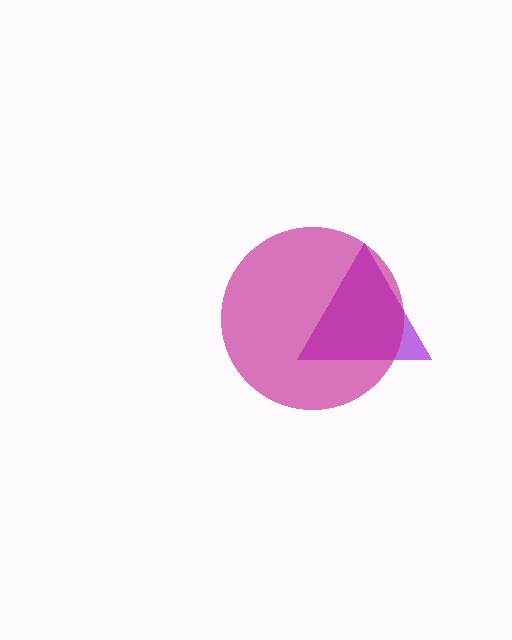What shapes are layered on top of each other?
The layered shapes are: a purple triangle, a magenta circle.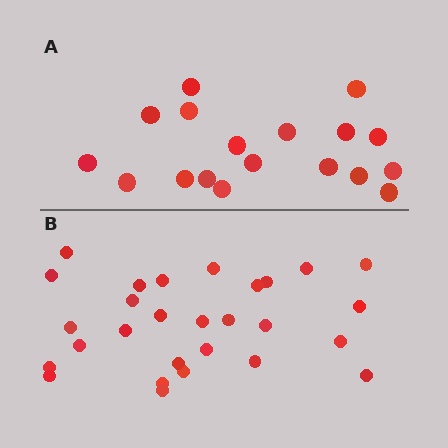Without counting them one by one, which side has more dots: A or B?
Region B (the bottom region) has more dots.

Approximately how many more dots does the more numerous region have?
Region B has roughly 10 or so more dots than region A.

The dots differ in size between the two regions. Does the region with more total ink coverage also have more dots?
No. Region A has more total ink coverage because its dots are larger, but region B actually contains more individual dots. Total area can be misleading — the number of items is what matters here.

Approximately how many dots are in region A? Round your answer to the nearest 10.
About 20 dots. (The exact count is 18, which rounds to 20.)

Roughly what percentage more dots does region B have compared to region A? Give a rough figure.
About 55% more.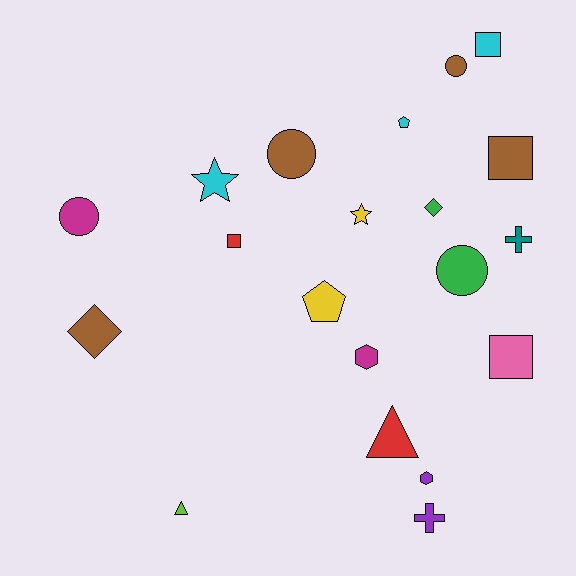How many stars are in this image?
There are 2 stars.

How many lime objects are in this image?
There is 1 lime object.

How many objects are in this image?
There are 20 objects.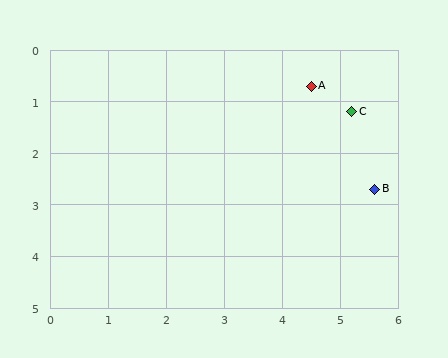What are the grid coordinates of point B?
Point B is at approximately (5.6, 2.7).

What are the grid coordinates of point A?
Point A is at approximately (4.5, 0.7).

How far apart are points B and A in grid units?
Points B and A are about 2.3 grid units apart.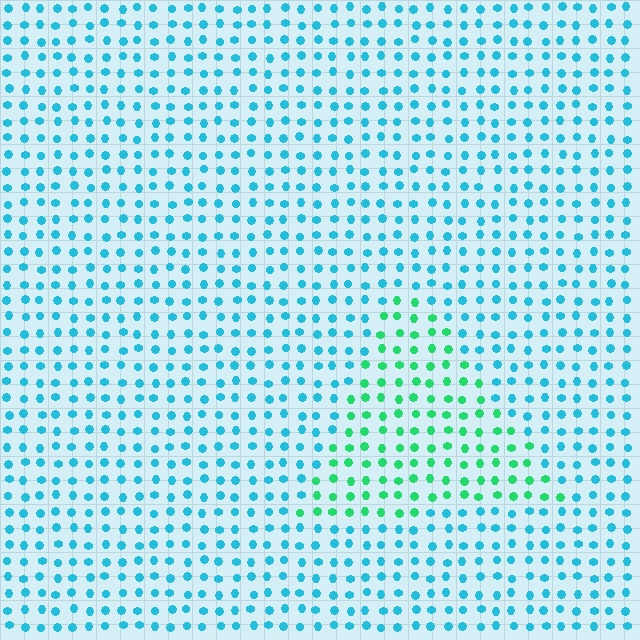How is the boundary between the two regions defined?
The boundary is defined purely by a slight shift in hue (about 45 degrees). Spacing, size, and orientation are identical on both sides.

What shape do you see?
I see a triangle.